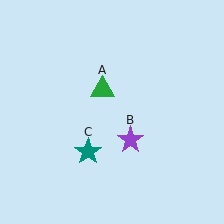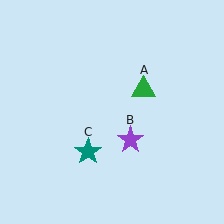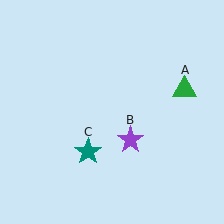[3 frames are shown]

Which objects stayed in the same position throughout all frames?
Purple star (object B) and teal star (object C) remained stationary.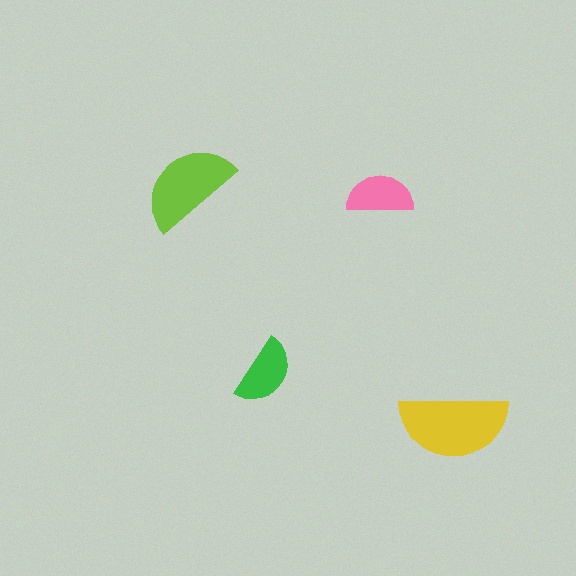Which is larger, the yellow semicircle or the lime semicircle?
The yellow one.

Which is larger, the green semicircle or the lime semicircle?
The lime one.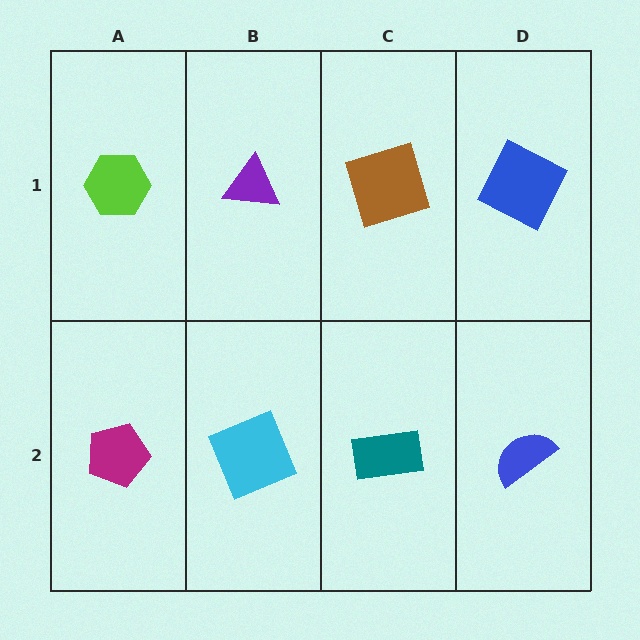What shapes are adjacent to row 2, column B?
A purple triangle (row 1, column B), a magenta pentagon (row 2, column A), a teal rectangle (row 2, column C).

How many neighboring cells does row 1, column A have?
2.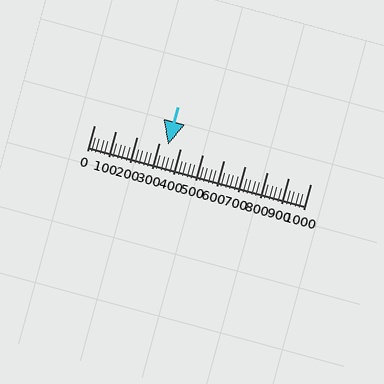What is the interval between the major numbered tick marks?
The major tick marks are spaced 100 units apart.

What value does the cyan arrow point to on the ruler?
The cyan arrow points to approximately 340.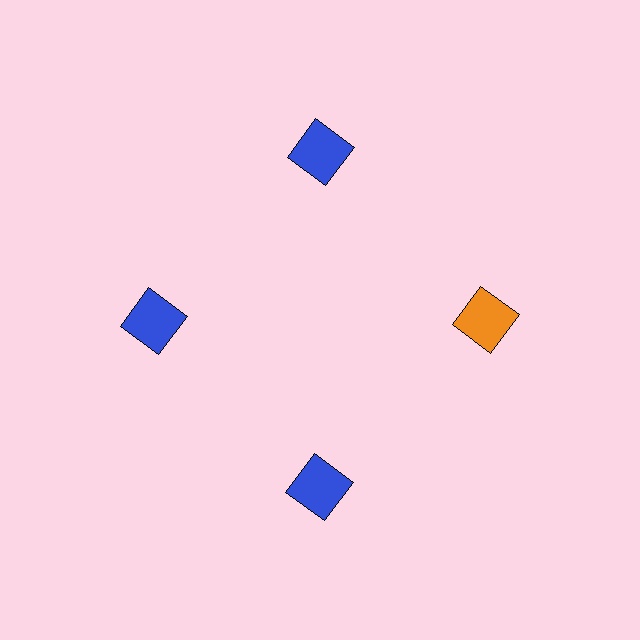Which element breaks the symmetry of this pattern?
The orange square at roughly the 3 o'clock position breaks the symmetry. All other shapes are blue squares.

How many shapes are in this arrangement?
There are 4 shapes arranged in a ring pattern.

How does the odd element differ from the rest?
It has a different color: orange instead of blue.